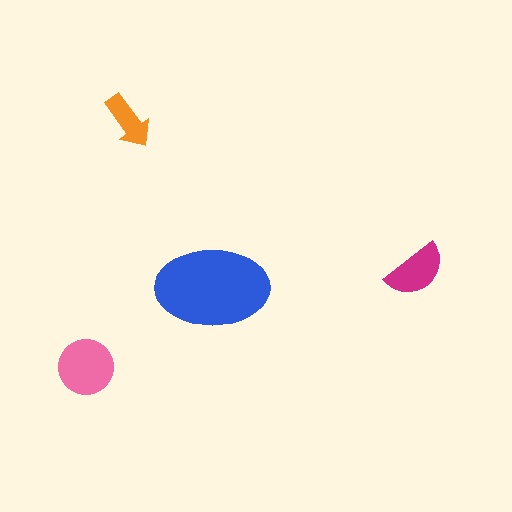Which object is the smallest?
The orange arrow.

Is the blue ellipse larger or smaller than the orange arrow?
Larger.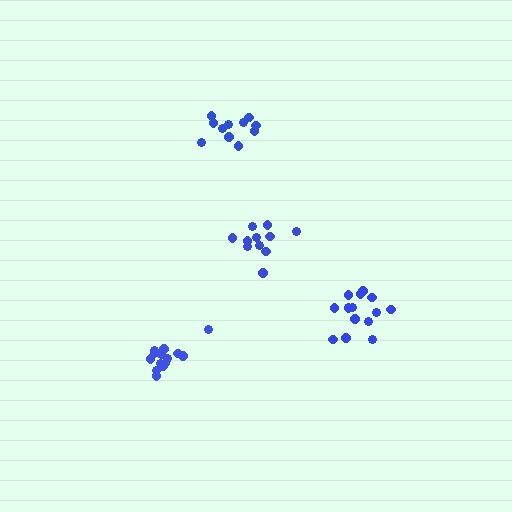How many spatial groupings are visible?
There are 4 spatial groupings.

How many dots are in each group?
Group 1: 11 dots, Group 2: 15 dots, Group 3: 15 dots, Group 4: 11 dots (52 total).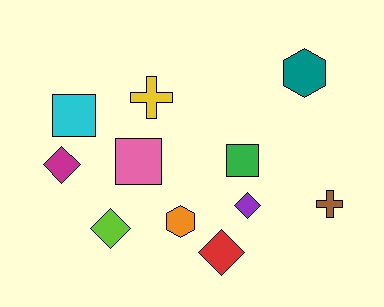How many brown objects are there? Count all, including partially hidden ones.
There is 1 brown object.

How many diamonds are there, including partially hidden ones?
There are 4 diamonds.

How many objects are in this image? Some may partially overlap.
There are 11 objects.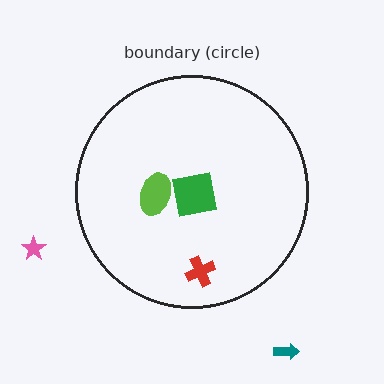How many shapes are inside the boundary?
3 inside, 2 outside.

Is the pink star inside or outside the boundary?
Outside.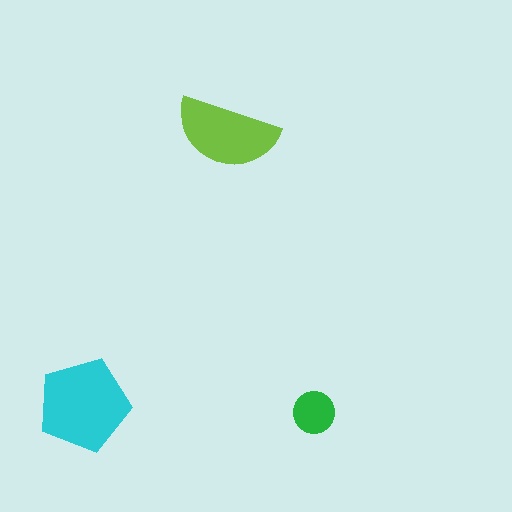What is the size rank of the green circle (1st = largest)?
3rd.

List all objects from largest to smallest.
The cyan pentagon, the lime semicircle, the green circle.